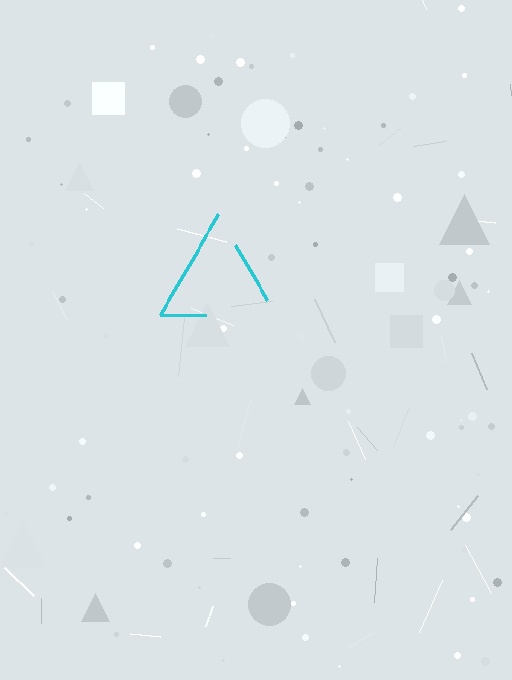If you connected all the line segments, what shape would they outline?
They would outline a triangle.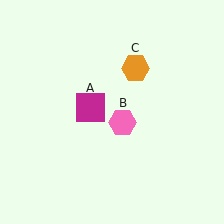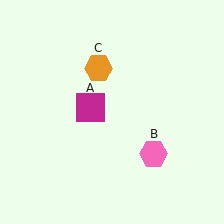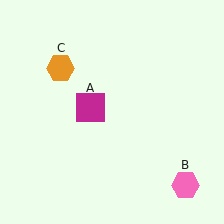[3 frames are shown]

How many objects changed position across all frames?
2 objects changed position: pink hexagon (object B), orange hexagon (object C).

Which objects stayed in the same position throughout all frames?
Magenta square (object A) remained stationary.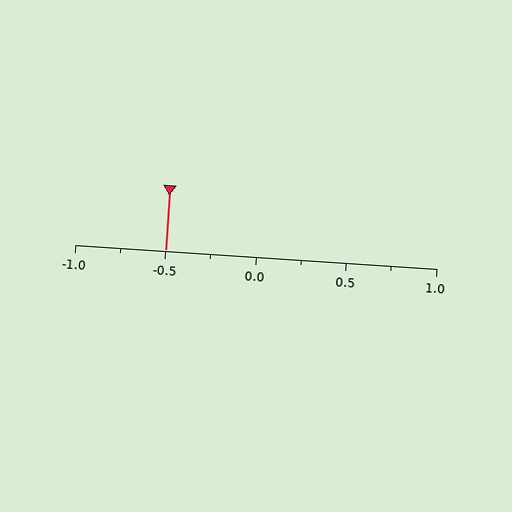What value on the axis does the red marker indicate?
The marker indicates approximately -0.5.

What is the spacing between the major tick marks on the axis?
The major ticks are spaced 0.5 apart.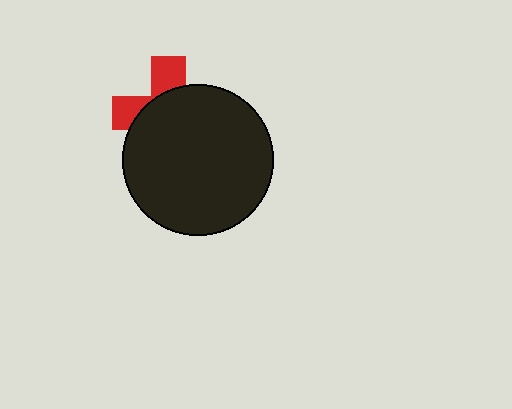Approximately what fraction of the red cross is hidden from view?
Roughly 67% of the red cross is hidden behind the black circle.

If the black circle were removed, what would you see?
You would see the complete red cross.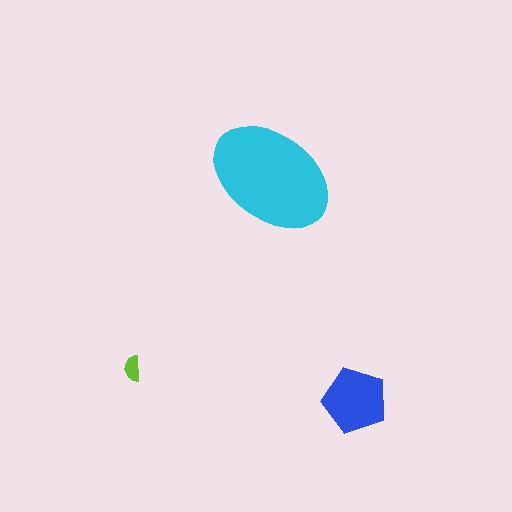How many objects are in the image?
There are 3 objects in the image.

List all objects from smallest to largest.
The lime semicircle, the blue pentagon, the cyan ellipse.